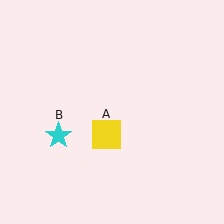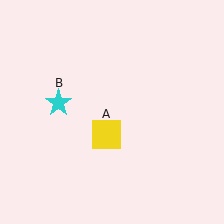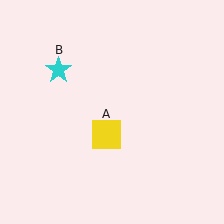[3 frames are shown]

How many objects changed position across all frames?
1 object changed position: cyan star (object B).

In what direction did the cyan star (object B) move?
The cyan star (object B) moved up.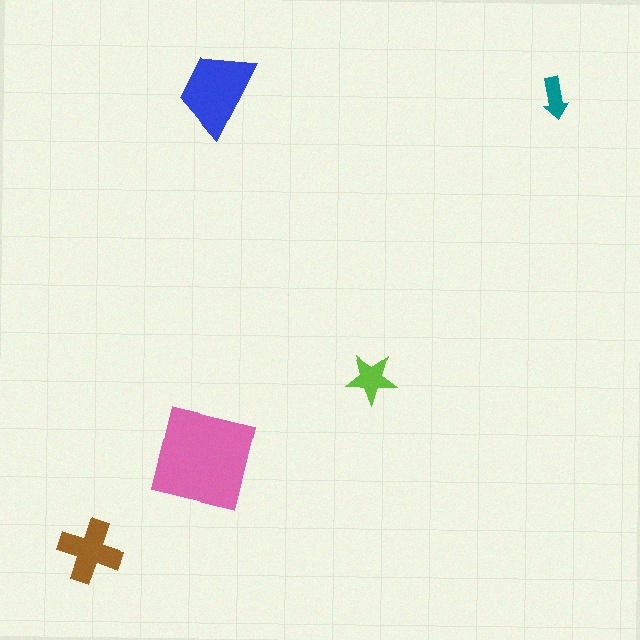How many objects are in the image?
There are 5 objects in the image.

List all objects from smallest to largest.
The teal arrow, the lime star, the brown cross, the blue trapezoid, the pink square.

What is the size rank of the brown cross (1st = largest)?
3rd.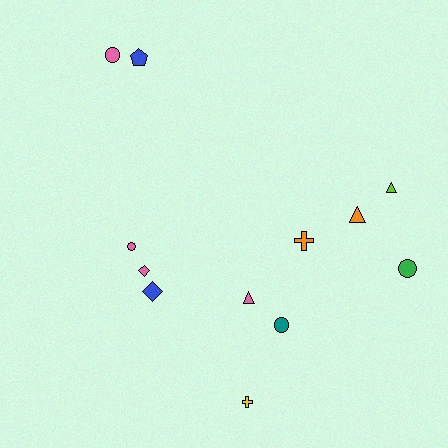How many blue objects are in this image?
There are 2 blue objects.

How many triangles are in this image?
There are 3 triangles.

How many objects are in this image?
There are 12 objects.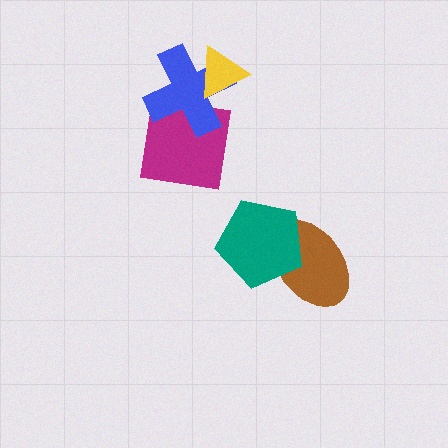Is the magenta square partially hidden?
Yes, it is partially covered by another shape.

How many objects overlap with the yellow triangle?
1 object overlaps with the yellow triangle.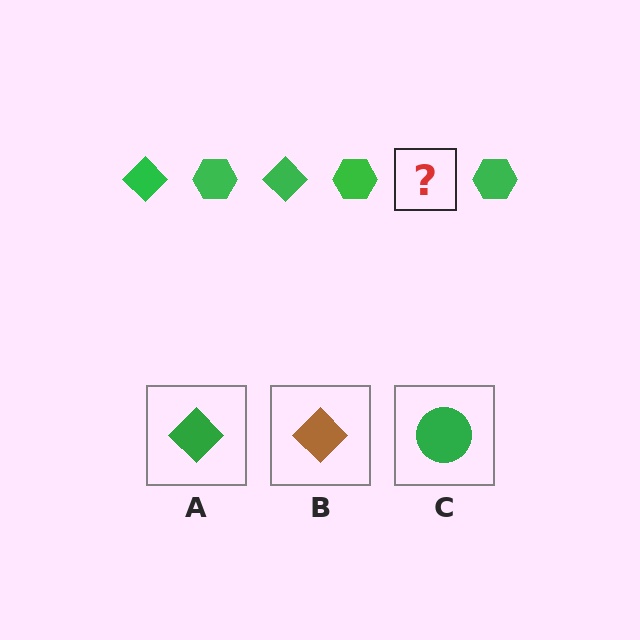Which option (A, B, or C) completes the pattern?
A.